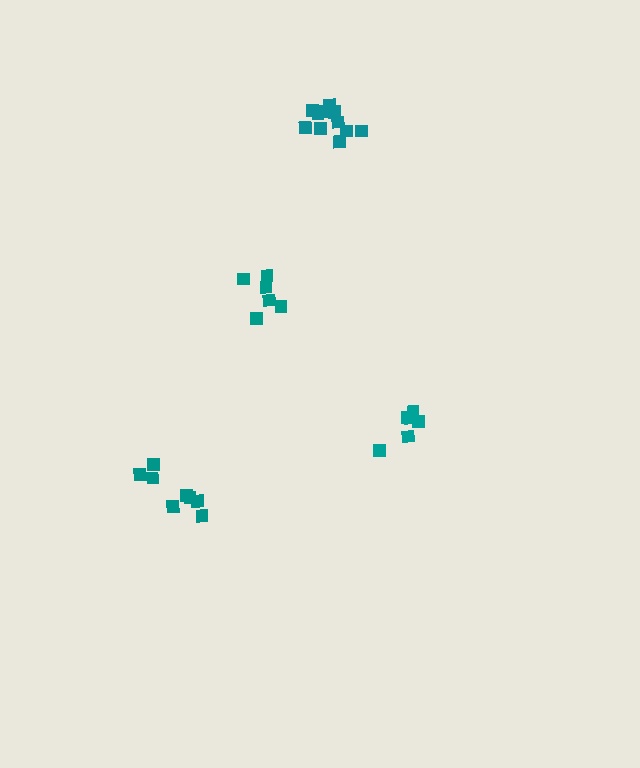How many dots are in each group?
Group 1: 8 dots, Group 2: 6 dots, Group 3: 6 dots, Group 4: 11 dots (31 total).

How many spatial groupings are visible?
There are 4 spatial groupings.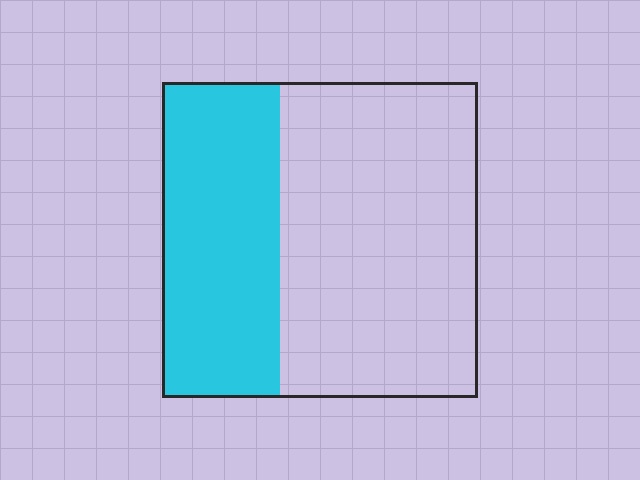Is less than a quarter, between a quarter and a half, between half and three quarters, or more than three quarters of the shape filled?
Between a quarter and a half.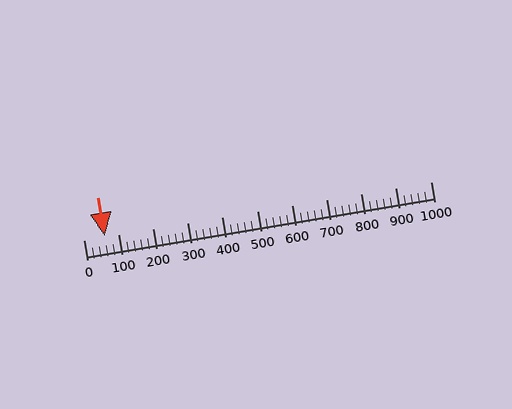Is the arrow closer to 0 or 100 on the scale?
The arrow is closer to 100.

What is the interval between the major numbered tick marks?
The major tick marks are spaced 100 units apart.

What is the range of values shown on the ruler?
The ruler shows values from 0 to 1000.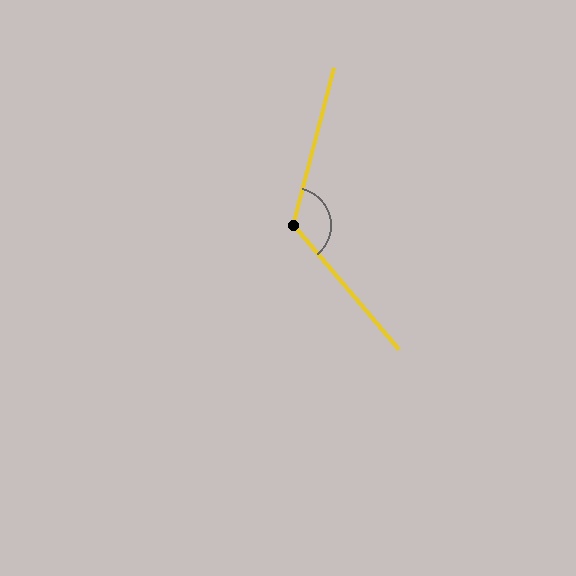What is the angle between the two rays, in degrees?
Approximately 125 degrees.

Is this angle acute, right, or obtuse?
It is obtuse.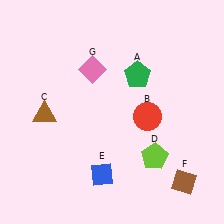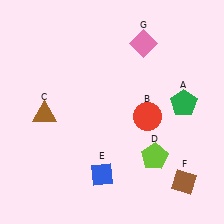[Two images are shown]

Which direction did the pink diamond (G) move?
The pink diamond (G) moved right.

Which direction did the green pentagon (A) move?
The green pentagon (A) moved right.